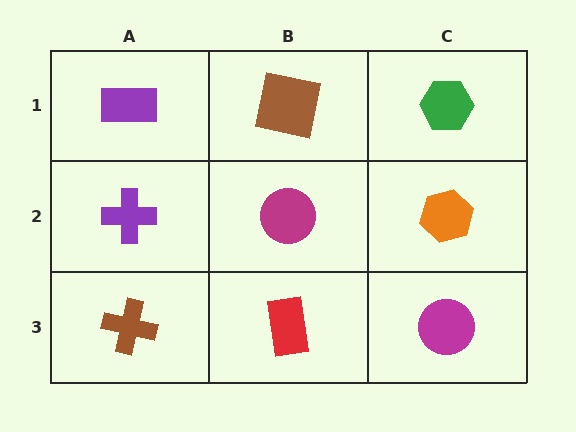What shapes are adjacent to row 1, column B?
A magenta circle (row 2, column B), a purple rectangle (row 1, column A), a green hexagon (row 1, column C).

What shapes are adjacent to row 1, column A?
A purple cross (row 2, column A), a brown square (row 1, column B).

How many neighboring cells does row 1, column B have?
3.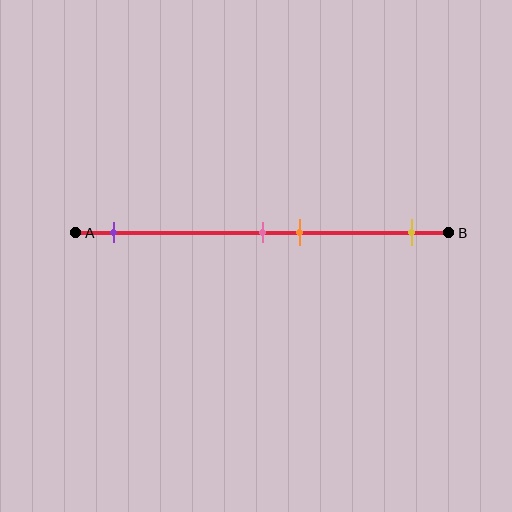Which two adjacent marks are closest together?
The pink and orange marks are the closest adjacent pair.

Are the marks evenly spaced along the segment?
No, the marks are not evenly spaced.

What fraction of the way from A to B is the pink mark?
The pink mark is approximately 50% (0.5) of the way from A to B.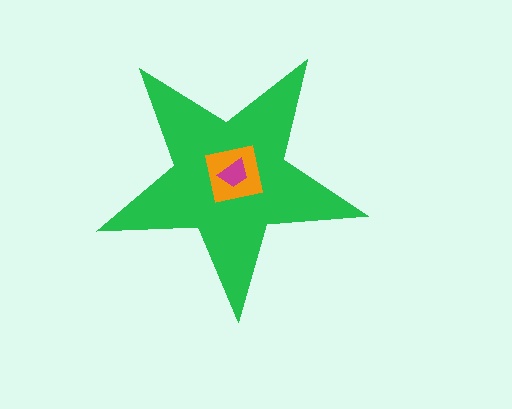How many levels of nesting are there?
3.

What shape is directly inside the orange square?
The magenta trapezoid.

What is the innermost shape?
The magenta trapezoid.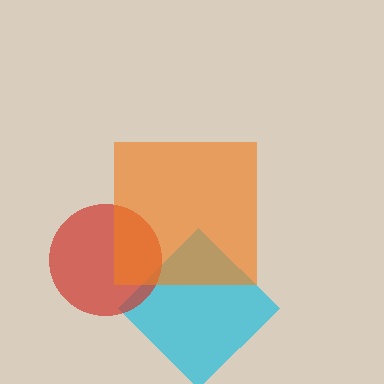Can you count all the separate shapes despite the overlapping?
Yes, there are 3 separate shapes.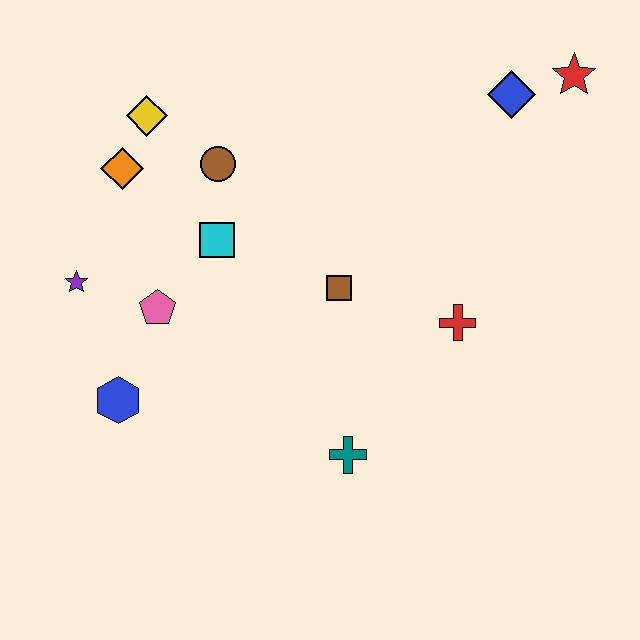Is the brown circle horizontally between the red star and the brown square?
No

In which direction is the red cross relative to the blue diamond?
The red cross is below the blue diamond.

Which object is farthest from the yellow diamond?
The red star is farthest from the yellow diamond.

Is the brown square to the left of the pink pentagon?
No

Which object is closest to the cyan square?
The brown circle is closest to the cyan square.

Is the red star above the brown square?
Yes